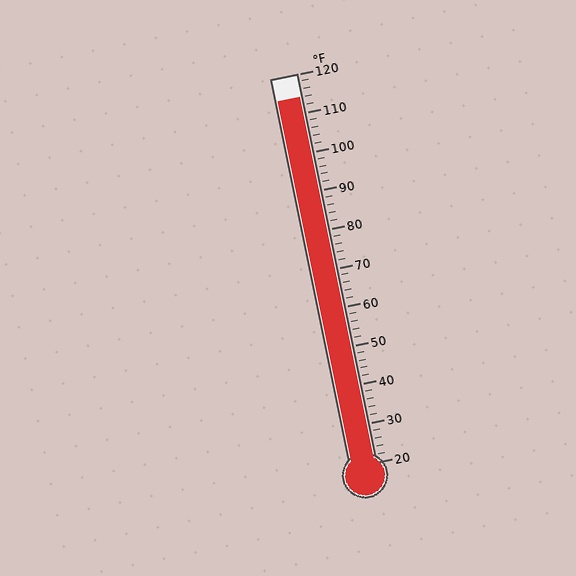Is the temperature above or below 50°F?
The temperature is above 50°F.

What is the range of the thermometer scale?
The thermometer scale ranges from 20°F to 120°F.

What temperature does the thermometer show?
The thermometer shows approximately 114°F.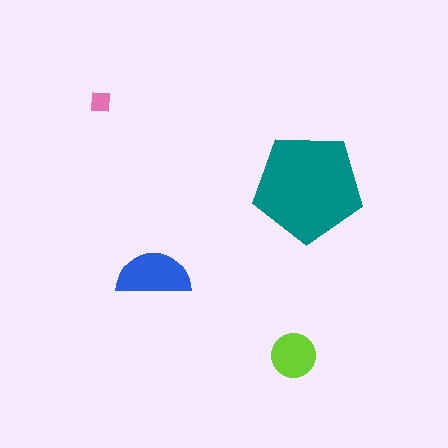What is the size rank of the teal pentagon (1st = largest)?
1st.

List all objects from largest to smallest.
The teal pentagon, the blue semicircle, the lime circle, the pink square.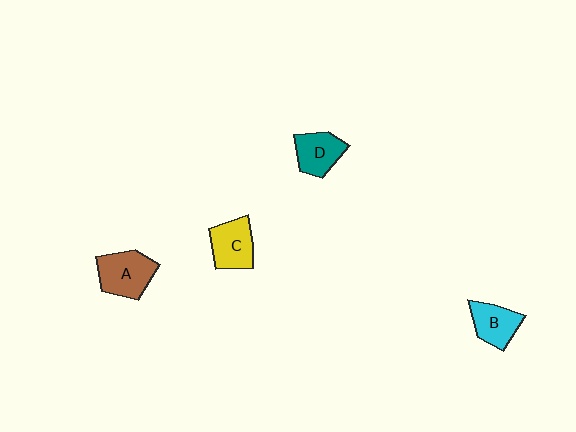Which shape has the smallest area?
Shape B (cyan).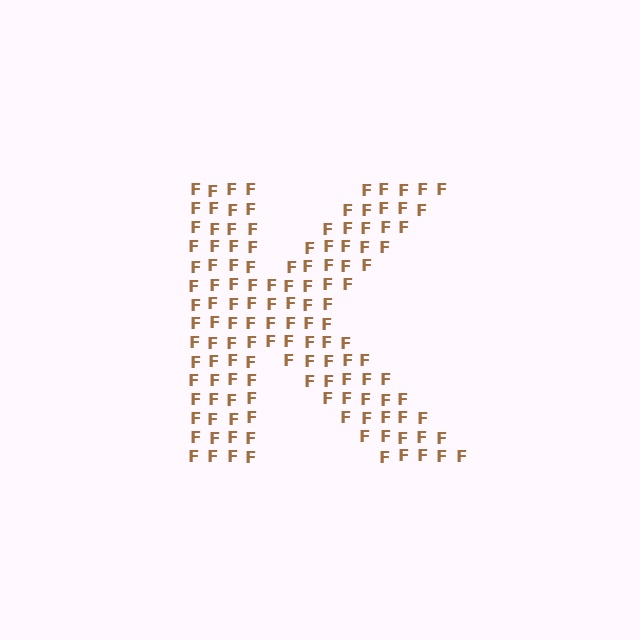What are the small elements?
The small elements are letter F's.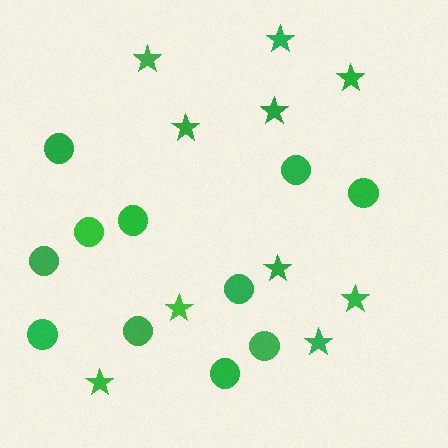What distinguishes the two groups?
There are 2 groups: one group of stars (10) and one group of circles (11).